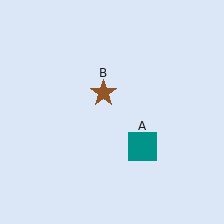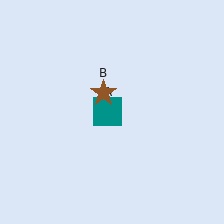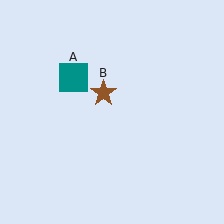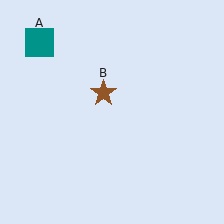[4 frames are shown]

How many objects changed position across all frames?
1 object changed position: teal square (object A).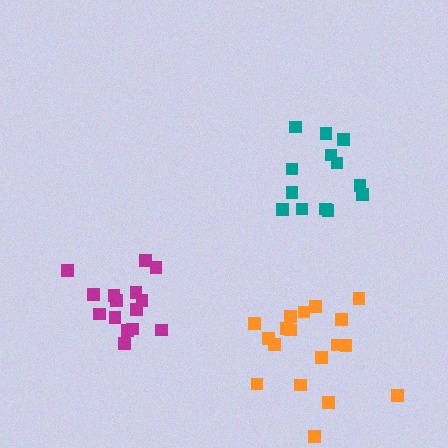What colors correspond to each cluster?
The clusters are colored: teal, magenta, orange.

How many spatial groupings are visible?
There are 3 spatial groupings.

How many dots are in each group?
Group 1: 13 dots, Group 2: 15 dots, Group 3: 18 dots (46 total).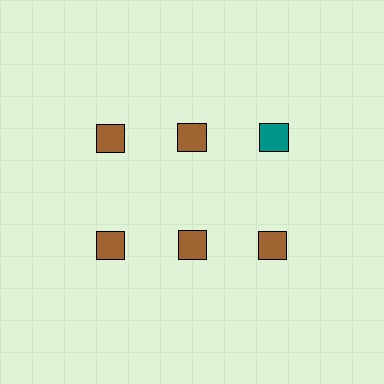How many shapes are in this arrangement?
There are 6 shapes arranged in a grid pattern.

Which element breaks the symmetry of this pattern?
The teal square in the top row, center column breaks the symmetry. All other shapes are brown squares.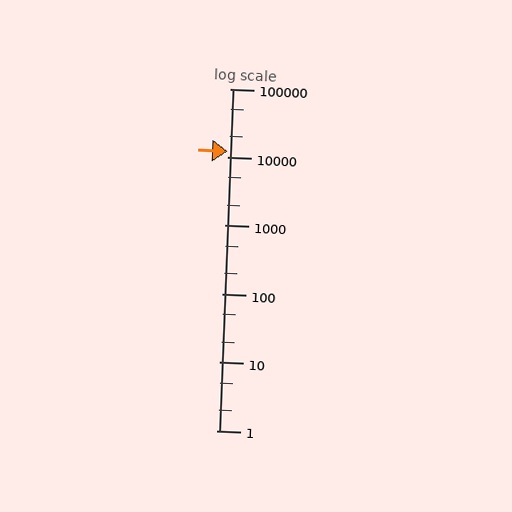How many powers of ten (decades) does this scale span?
The scale spans 5 decades, from 1 to 100000.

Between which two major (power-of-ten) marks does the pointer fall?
The pointer is between 10000 and 100000.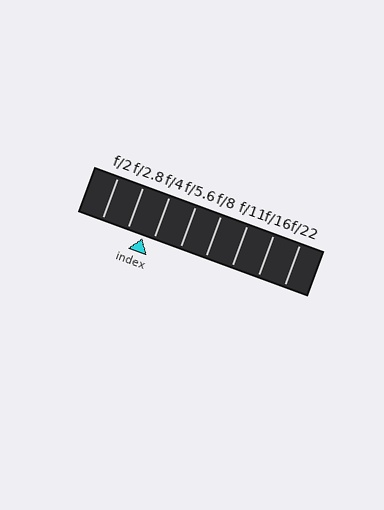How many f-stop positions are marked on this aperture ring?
There are 8 f-stop positions marked.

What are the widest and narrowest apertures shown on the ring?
The widest aperture shown is f/2 and the narrowest is f/22.